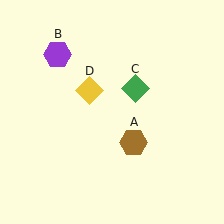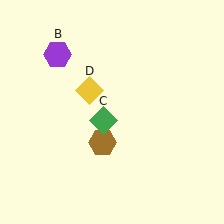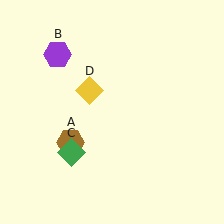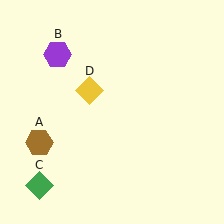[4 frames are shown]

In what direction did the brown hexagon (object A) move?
The brown hexagon (object A) moved left.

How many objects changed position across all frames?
2 objects changed position: brown hexagon (object A), green diamond (object C).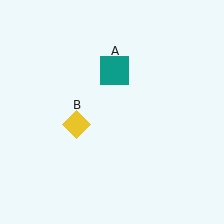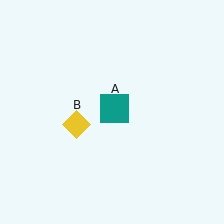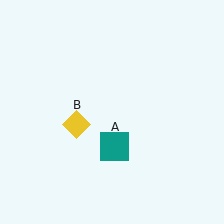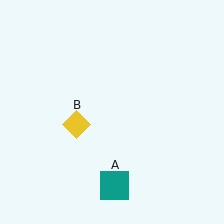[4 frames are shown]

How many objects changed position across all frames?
1 object changed position: teal square (object A).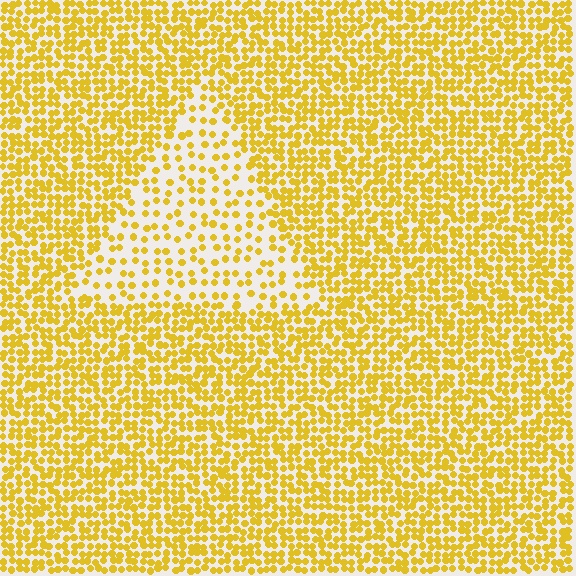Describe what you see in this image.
The image contains small yellow elements arranged at two different densities. A triangle-shaped region is visible where the elements are less densely packed than the surrounding area.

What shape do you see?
I see a triangle.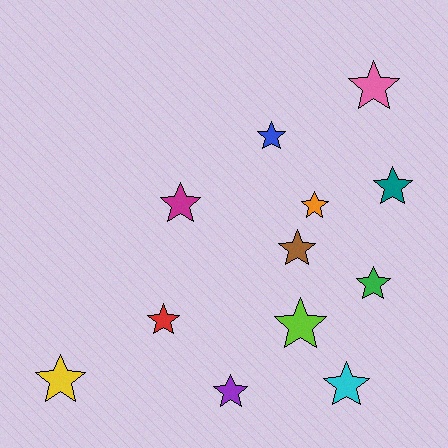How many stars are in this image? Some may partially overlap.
There are 12 stars.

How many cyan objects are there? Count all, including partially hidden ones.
There is 1 cyan object.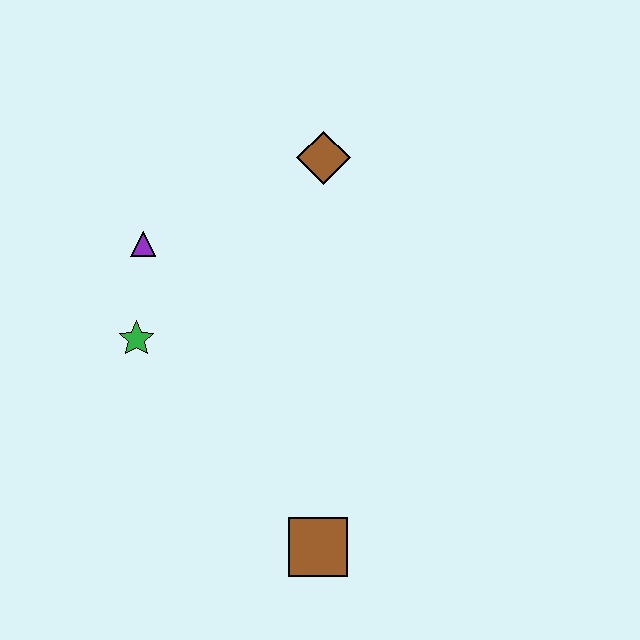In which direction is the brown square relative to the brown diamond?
The brown square is below the brown diamond.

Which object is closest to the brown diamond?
The purple triangle is closest to the brown diamond.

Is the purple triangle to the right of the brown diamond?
No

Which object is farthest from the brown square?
The brown diamond is farthest from the brown square.